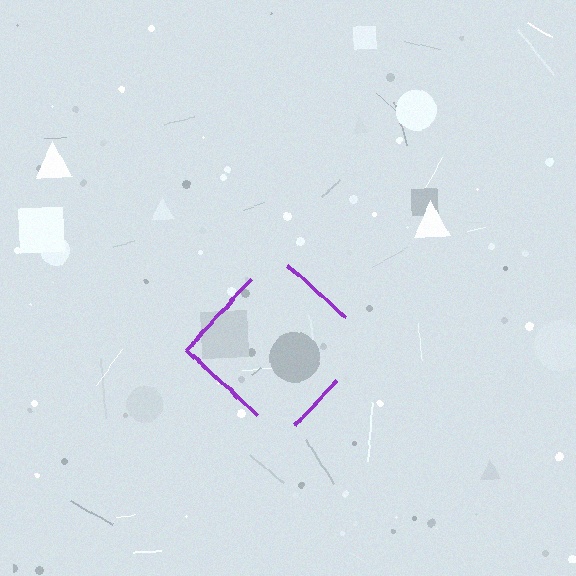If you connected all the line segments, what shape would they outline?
They would outline a diamond.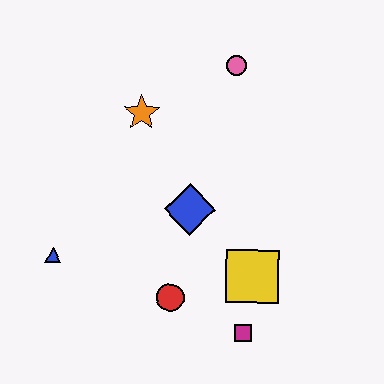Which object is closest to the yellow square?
The magenta square is closest to the yellow square.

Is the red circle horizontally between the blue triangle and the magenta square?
Yes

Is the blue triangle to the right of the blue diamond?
No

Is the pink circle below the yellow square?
No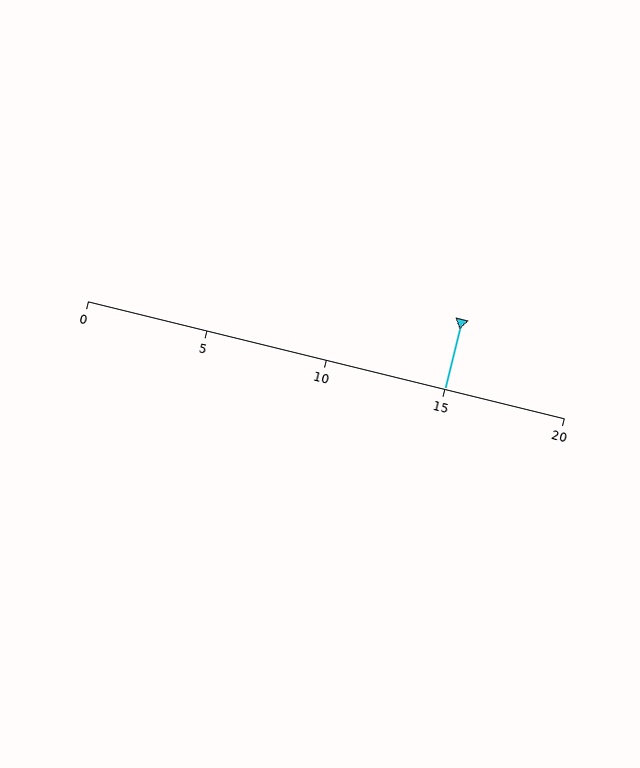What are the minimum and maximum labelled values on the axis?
The axis runs from 0 to 20.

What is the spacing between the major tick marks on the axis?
The major ticks are spaced 5 apart.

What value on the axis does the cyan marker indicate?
The marker indicates approximately 15.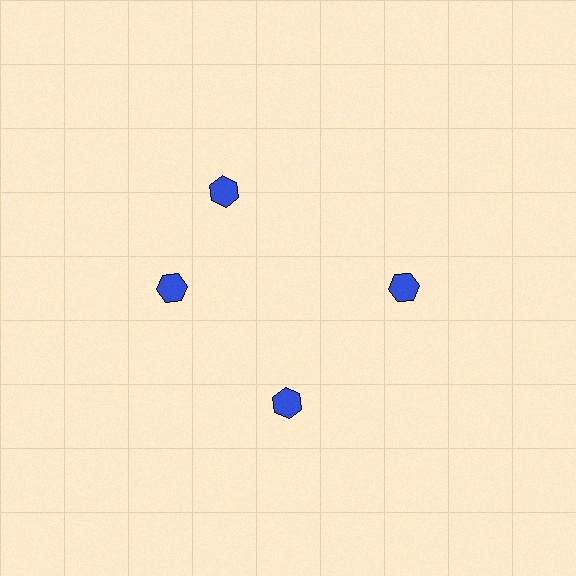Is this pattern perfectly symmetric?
No. The 4 blue hexagons are arranged in a ring, but one element near the 12 o'clock position is rotated out of alignment along the ring, breaking the 4-fold rotational symmetry.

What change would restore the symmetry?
The symmetry would be restored by rotating it back into even spacing with its neighbors so that all 4 hexagons sit at equal angles and equal distance from the center.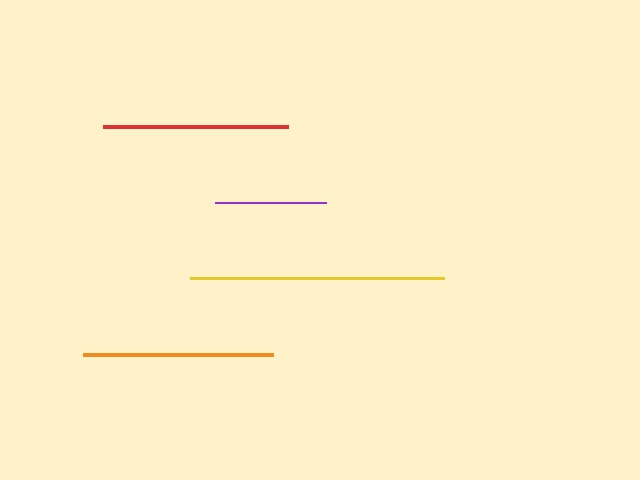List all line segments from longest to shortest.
From longest to shortest: yellow, orange, red, purple.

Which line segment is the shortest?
The purple line is the shortest at approximately 111 pixels.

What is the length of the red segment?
The red segment is approximately 185 pixels long.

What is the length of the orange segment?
The orange segment is approximately 190 pixels long.